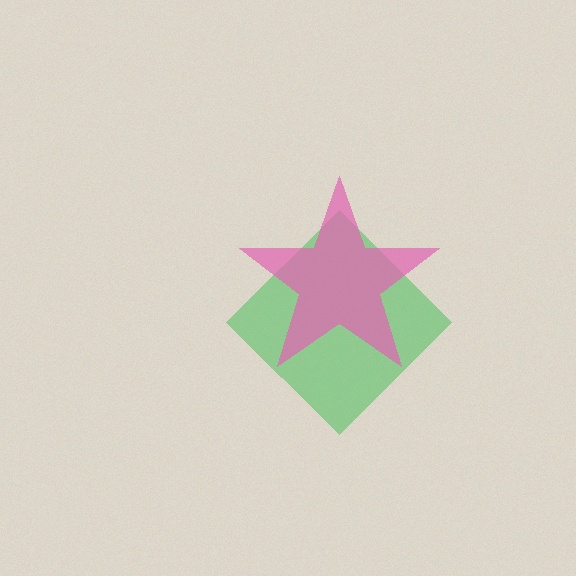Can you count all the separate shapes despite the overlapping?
Yes, there are 2 separate shapes.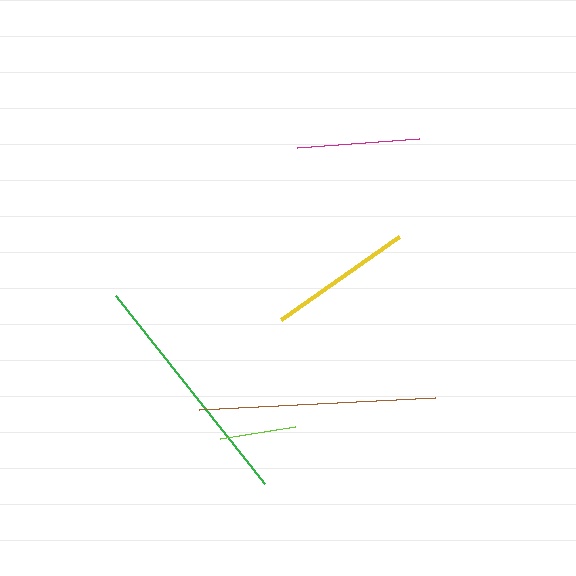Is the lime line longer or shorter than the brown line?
The brown line is longer than the lime line.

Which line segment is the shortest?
The lime line is the shortest at approximately 76 pixels.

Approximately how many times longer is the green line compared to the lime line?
The green line is approximately 3.2 times the length of the lime line.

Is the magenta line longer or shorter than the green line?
The green line is longer than the magenta line.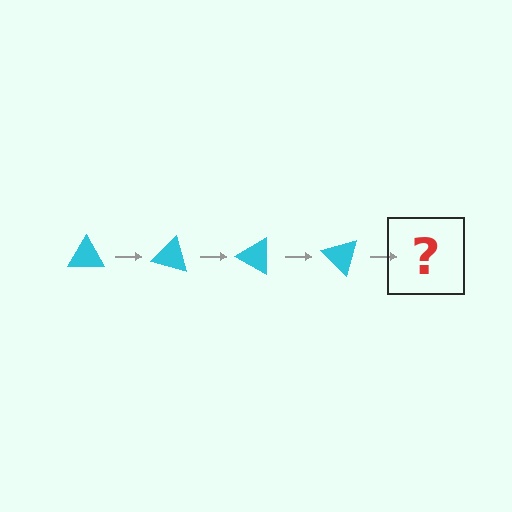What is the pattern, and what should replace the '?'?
The pattern is that the triangle rotates 15 degrees each step. The '?' should be a cyan triangle rotated 60 degrees.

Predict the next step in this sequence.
The next step is a cyan triangle rotated 60 degrees.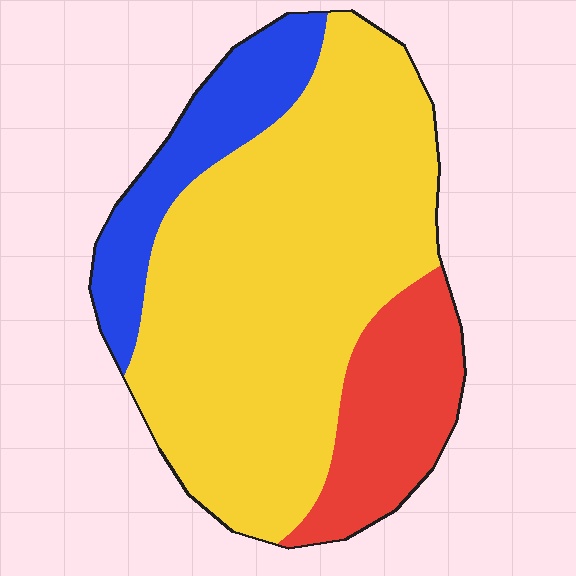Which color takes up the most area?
Yellow, at roughly 65%.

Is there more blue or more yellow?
Yellow.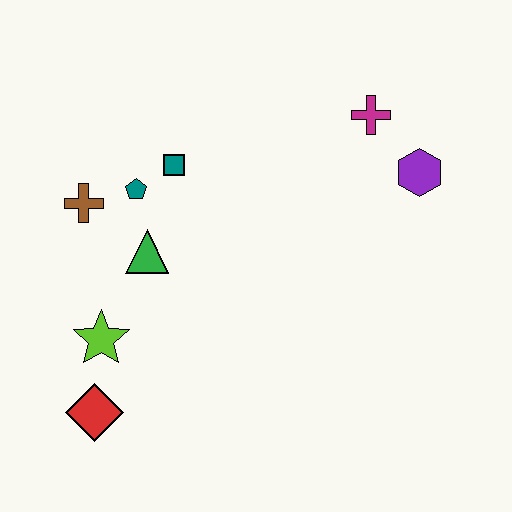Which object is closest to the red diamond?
The lime star is closest to the red diamond.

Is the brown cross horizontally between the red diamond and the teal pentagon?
No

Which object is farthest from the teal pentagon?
The purple hexagon is farthest from the teal pentagon.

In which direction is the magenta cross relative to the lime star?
The magenta cross is to the right of the lime star.